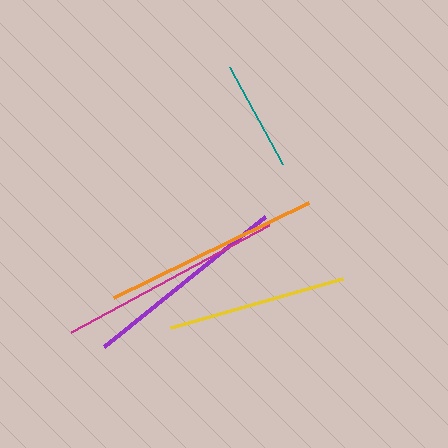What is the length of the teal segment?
The teal segment is approximately 111 pixels long.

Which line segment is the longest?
The magenta line is the longest at approximately 226 pixels.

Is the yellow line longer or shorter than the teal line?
The yellow line is longer than the teal line.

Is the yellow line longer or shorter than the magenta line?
The magenta line is longer than the yellow line.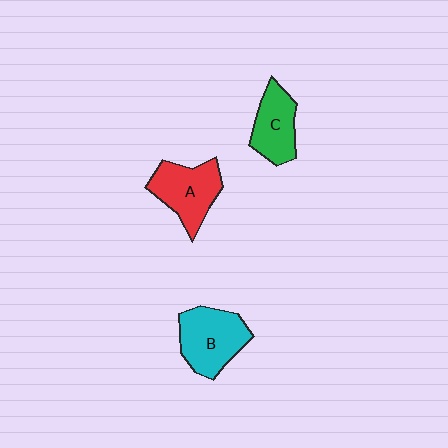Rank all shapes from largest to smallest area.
From largest to smallest: B (cyan), A (red), C (green).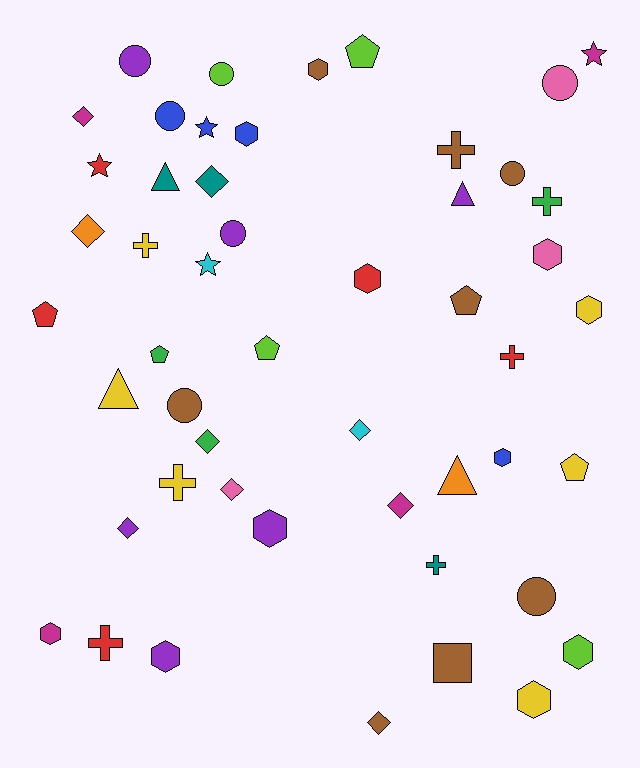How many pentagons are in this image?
There are 6 pentagons.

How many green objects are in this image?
There are 3 green objects.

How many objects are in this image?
There are 50 objects.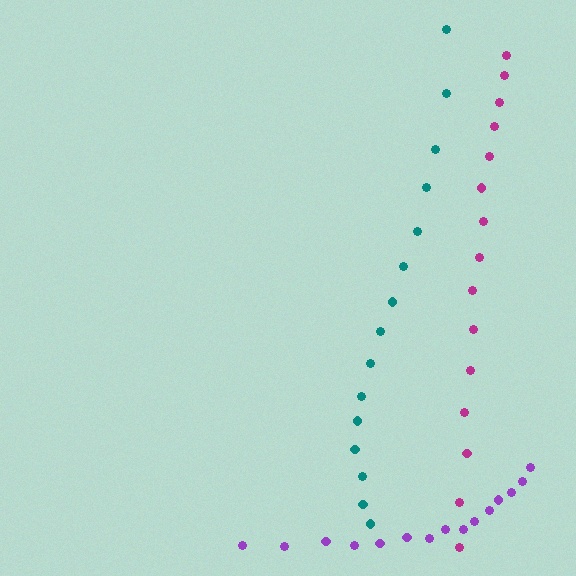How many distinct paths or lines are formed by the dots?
There are 3 distinct paths.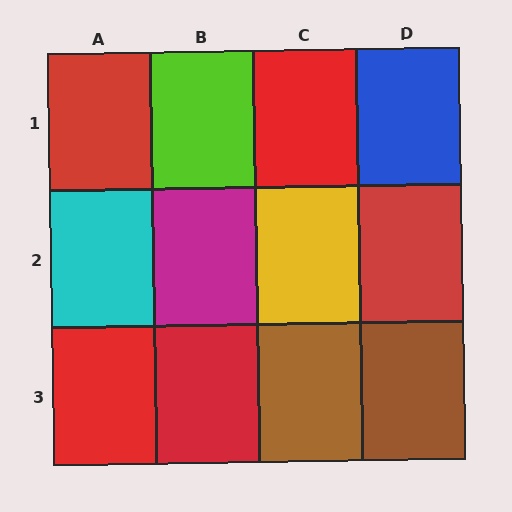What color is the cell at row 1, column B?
Lime.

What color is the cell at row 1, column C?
Red.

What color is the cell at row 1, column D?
Blue.